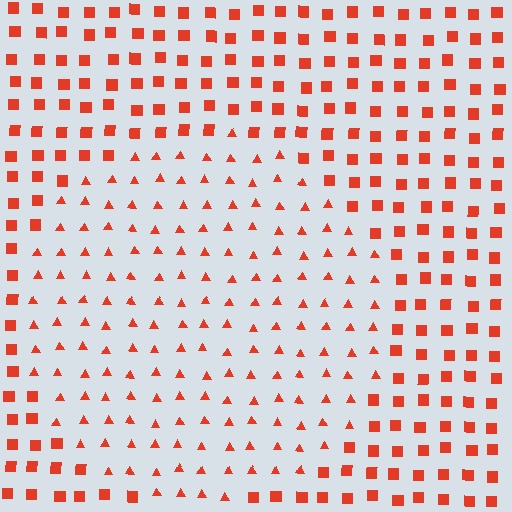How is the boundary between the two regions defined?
The boundary is defined by a change in element shape: triangles inside vs. squares outside. All elements share the same color and spacing.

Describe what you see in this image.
The image is filled with small red elements arranged in a uniform grid. A circle-shaped region contains triangles, while the surrounding area contains squares. The boundary is defined purely by the change in element shape.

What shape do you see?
I see a circle.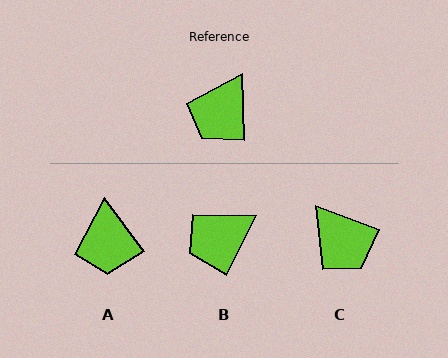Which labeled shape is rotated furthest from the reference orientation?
C, about 68 degrees away.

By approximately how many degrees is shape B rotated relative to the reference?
Approximately 28 degrees clockwise.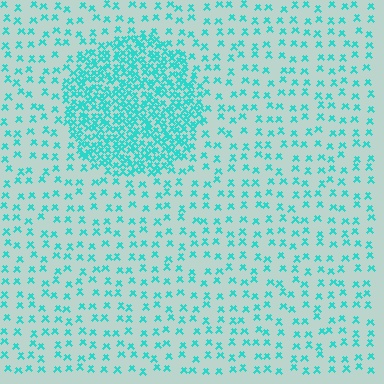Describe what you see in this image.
The image contains small cyan elements arranged at two different densities. A circle-shaped region is visible where the elements are more densely packed than the surrounding area.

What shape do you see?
I see a circle.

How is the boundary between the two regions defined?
The boundary is defined by a change in element density (approximately 3.2x ratio). All elements are the same color, size, and shape.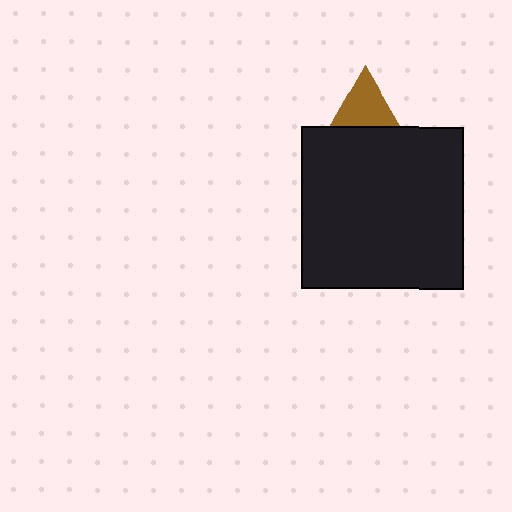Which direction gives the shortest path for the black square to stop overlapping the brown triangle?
Moving down gives the shortest separation.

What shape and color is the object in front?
The object in front is a black square.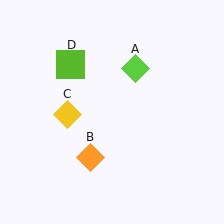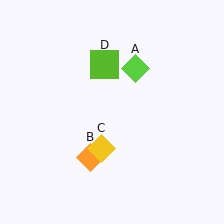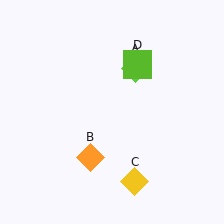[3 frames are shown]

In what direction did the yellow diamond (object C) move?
The yellow diamond (object C) moved down and to the right.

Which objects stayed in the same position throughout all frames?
Lime diamond (object A) and orange diamond (object B) remained stationary.